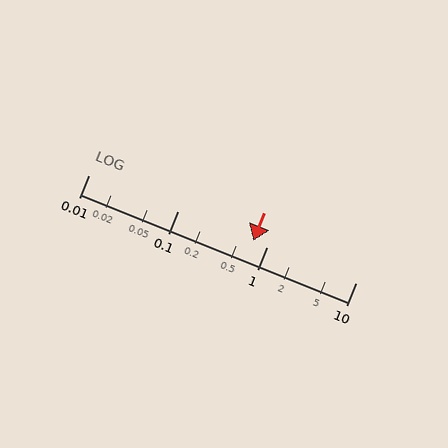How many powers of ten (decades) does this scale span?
The scale spans 3 decades, from 0.01 to 10.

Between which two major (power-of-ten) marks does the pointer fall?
The pointer is between 0.1 and 1.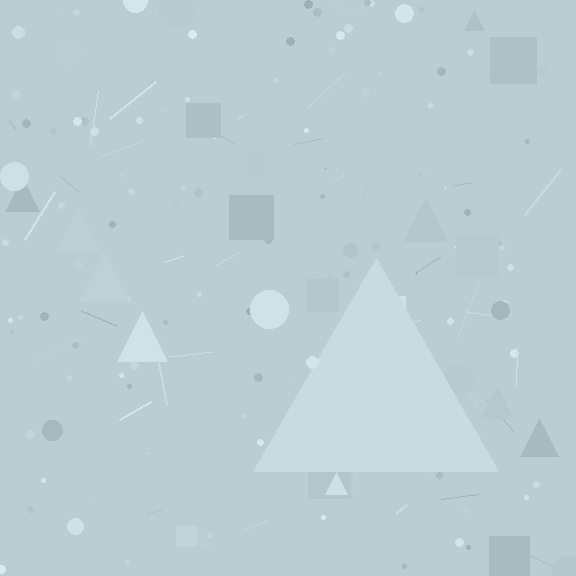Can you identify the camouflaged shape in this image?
The camouflaged shape is a triangle.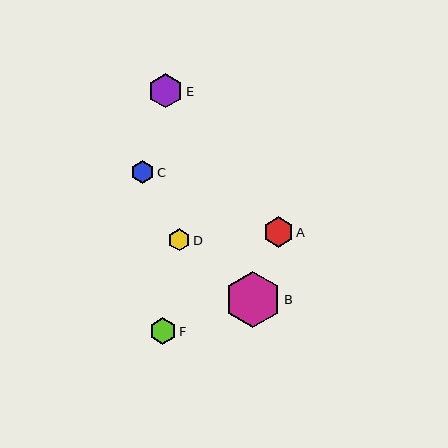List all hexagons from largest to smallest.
From largest to smallest: B, E, A, F, C, D.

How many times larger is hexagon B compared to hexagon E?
Hexagon B is approximately 1.6 times the size of hexagon E.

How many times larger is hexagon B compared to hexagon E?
Hexagon B is approximately 1.6 times the size of hexagon E.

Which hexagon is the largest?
Hexagon B is the largest with a size of approximately 56 pixels.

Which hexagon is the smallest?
Hexagon D is the smallest with a size of approximately 22 pixels.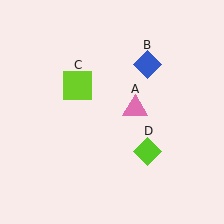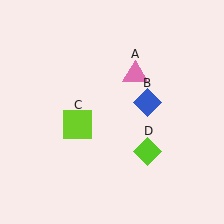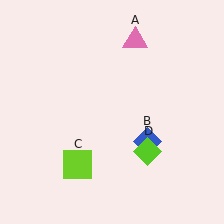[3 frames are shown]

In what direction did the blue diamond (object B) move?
The blue diamond (object B) moved down.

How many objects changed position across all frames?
3 objects changed position: pink triangle (object A), blue diamond (object B), lime square (object C).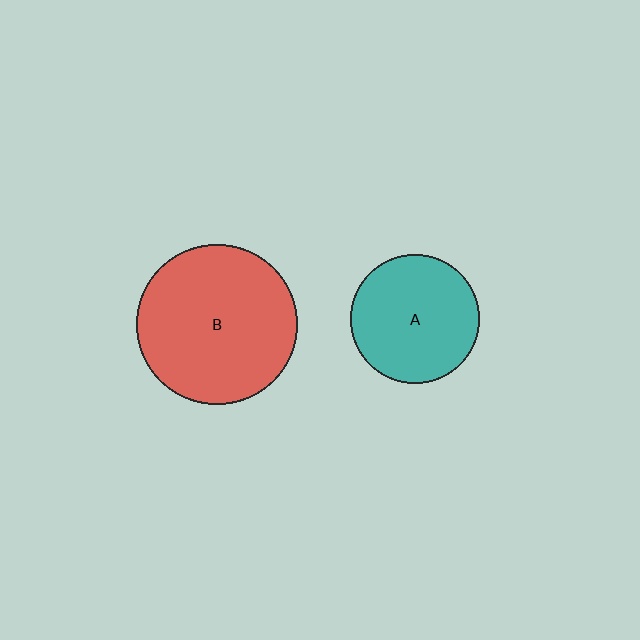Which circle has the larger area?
Circle B (red).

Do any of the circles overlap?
No, none of the circles overlap.